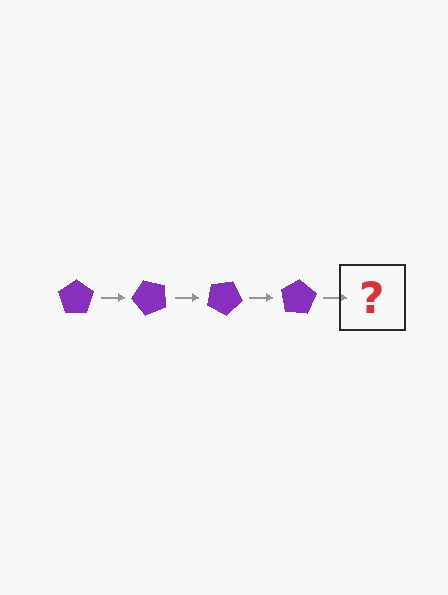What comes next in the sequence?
The next element should be a purple pentagon rotated 200 degrees.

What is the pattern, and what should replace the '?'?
The pattern is that the pentagon rotates 50 degrees each step. The '?' should be a purple pentagon rotated 200 degrees.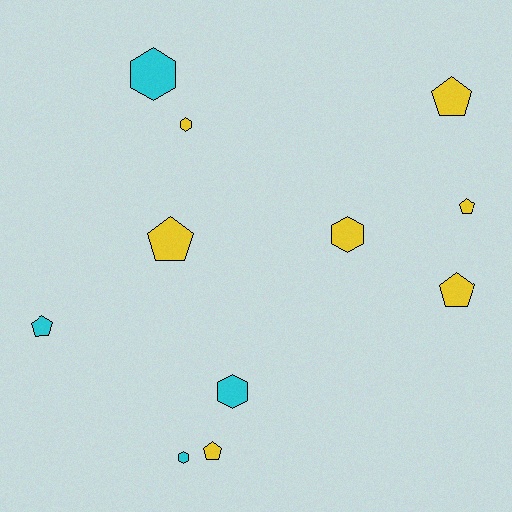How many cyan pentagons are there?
There is 1 cyan pentagon.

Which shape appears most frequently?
Pentagon, with 6 objects.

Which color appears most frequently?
Yellow, with 7 objects.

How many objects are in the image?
There are 11 objects.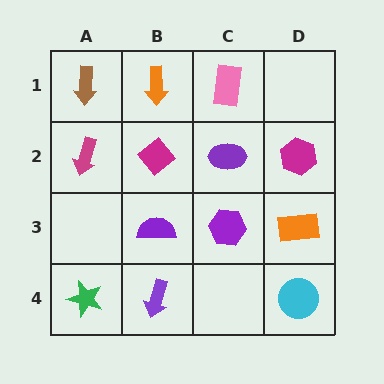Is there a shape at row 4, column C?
No, that cell is empty.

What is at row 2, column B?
A magenta diamond.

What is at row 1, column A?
A brown arrow.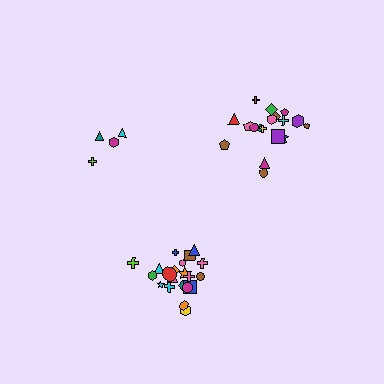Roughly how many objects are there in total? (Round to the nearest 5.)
Roughly 45 objects in total.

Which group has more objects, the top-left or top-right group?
The top-right group.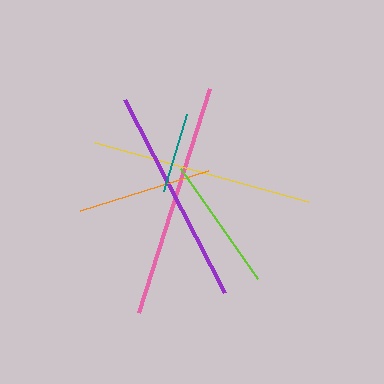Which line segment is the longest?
The pink line is the longest at approximately 235 pixels.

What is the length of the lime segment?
The lime segment is approximately 134 pixels long.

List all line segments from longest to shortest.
From longest to shortest: pink, yellow, purple, orange, lime, teal.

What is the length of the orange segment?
The orange segment is approximately 134 pixels long.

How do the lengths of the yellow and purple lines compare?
The yellow and purple lines are approximately the same length.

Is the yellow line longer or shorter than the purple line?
The yellow line is longer than the purple line.